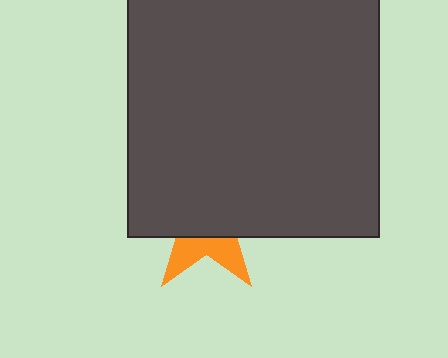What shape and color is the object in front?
The object in front is a dark gray square.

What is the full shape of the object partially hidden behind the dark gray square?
The partially hidden object is an orange star.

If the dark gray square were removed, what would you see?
You would see the complete orange star.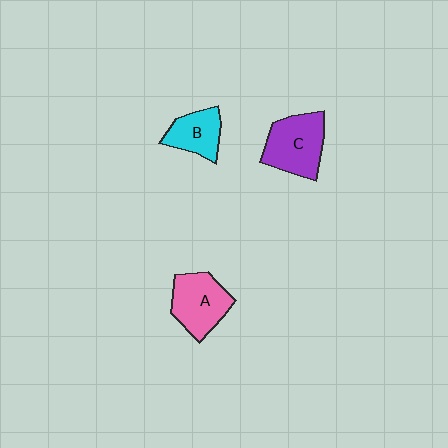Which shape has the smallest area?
Shape B (cyan).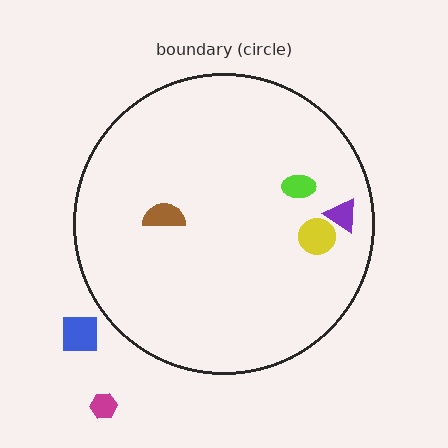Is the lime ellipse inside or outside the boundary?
Inside.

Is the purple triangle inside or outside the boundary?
Inside.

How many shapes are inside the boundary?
4 inside, 2 outside.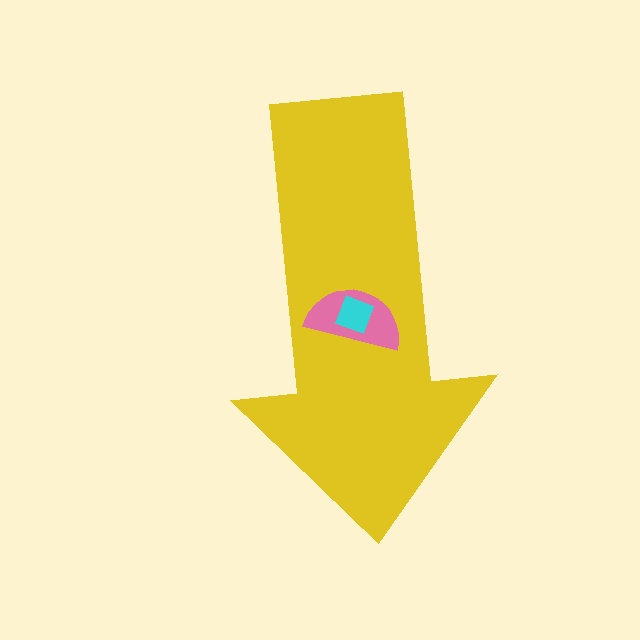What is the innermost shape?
The cyan square.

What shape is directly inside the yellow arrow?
The pink semicircle.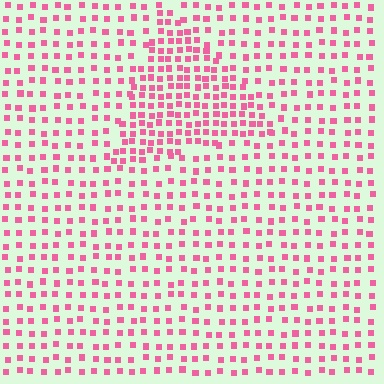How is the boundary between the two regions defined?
The boundary is defined by a change in element density (approximately 1.9x ratio). All elements are the same color, size, and shape.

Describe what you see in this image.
The image contains small pink elements arranged at two different densities. A triangle-shaped region is visible where the elements are more densely packed than the surrounding area.